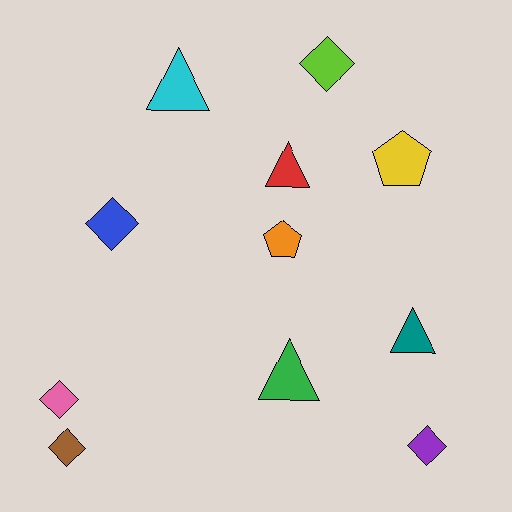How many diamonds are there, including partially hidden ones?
There are 5 diamonds.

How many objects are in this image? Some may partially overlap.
There are 11 objects.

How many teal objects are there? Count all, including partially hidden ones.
There is 1 teal object.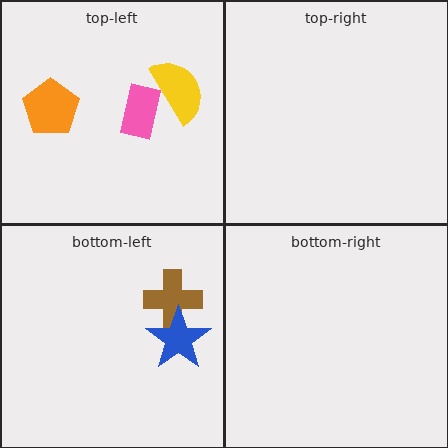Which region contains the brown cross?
The bottom-left region.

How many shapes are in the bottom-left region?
2.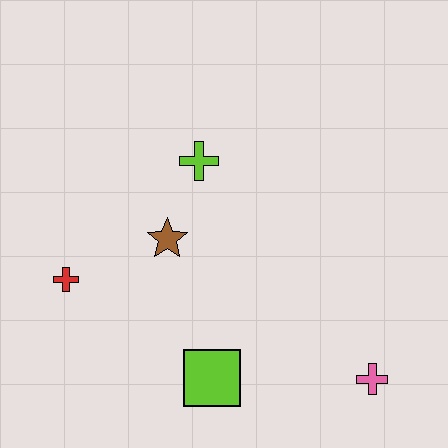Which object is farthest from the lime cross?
The pink cross is farthest from the lime cross.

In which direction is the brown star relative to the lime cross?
The brown star is below the lime cross.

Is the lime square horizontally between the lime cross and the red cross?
No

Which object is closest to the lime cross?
The brown star is closest to the lime cross.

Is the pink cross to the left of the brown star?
No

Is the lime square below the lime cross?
Yes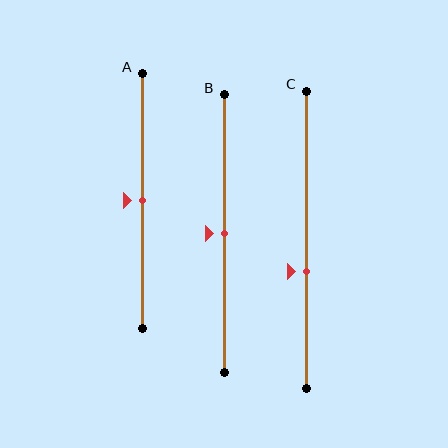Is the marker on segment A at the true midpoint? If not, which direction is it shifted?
Yes, the marker on segment A is at the true midpoint.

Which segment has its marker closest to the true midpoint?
Segment A has its marker closest to the true midpoint.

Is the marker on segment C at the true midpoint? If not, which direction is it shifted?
No, the marker on segment C is shifted downward by about 11% of the segment length.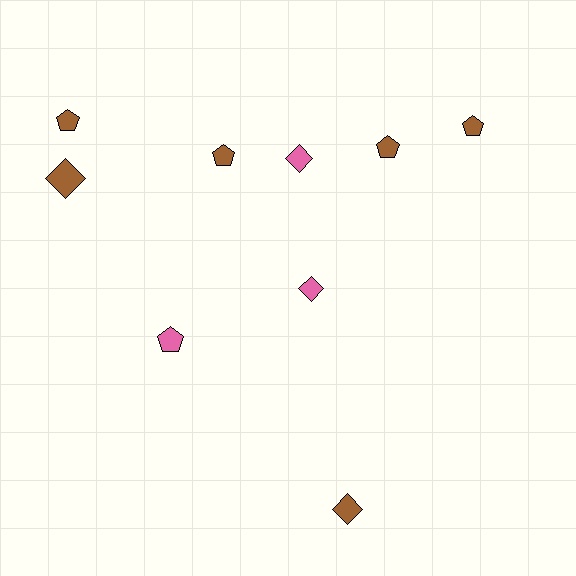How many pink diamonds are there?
There are 2 pink diamonds.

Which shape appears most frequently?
Pentagon, with 5 objects.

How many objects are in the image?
There are 9 objects.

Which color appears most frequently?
Brown, with 6 objects.